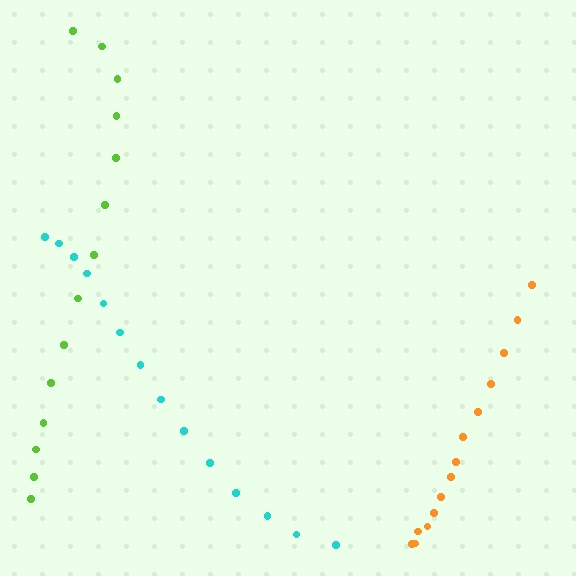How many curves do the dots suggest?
There are 3 distinct paths.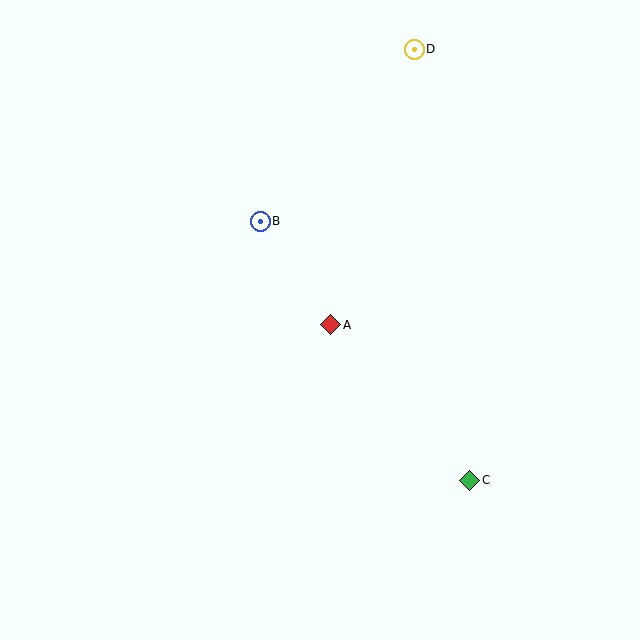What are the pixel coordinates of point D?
Point D is at (414, 49).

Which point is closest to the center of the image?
Point A at (331, 325) is closest to the center.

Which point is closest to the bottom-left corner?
Point A is closest to the bottom-left corner.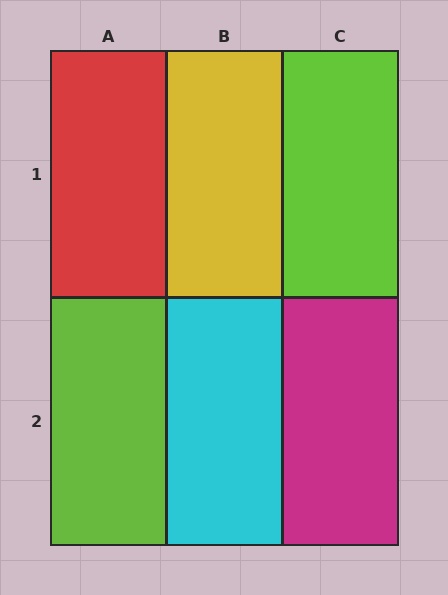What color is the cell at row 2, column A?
Lime.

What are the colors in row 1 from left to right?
Red, yellow, lime.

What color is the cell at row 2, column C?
Magenta.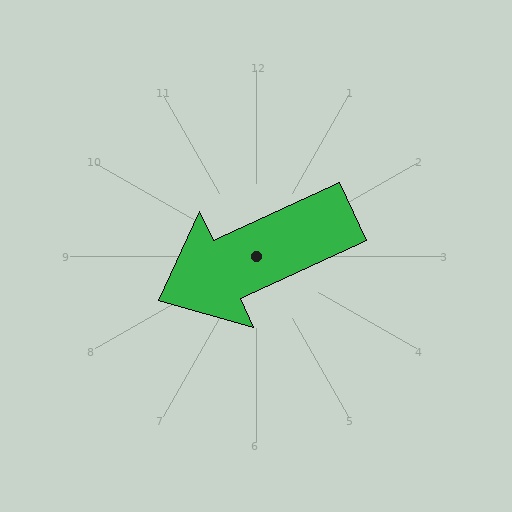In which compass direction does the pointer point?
Southwest.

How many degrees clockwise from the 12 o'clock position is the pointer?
Approximately 245 degrees.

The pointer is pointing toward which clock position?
Roughly 8 o'clock.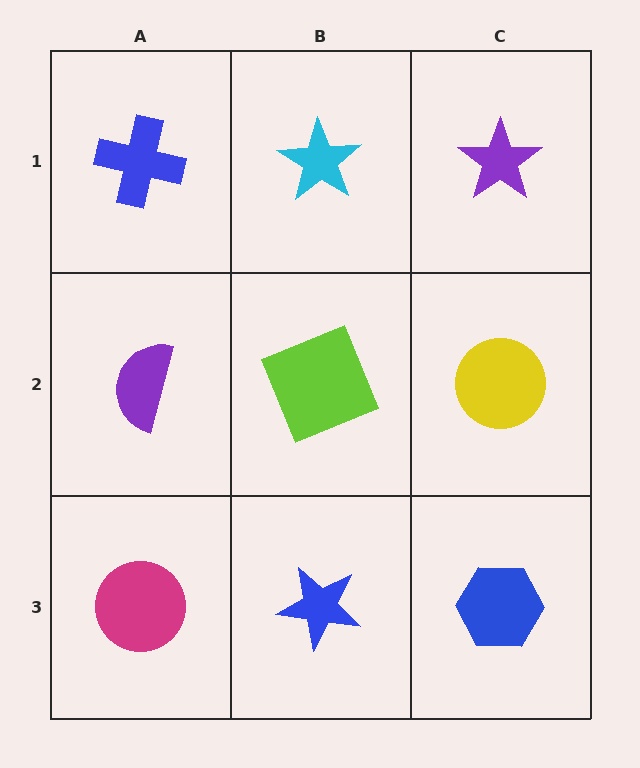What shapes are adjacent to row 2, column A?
A blue cross (row 1, column A), a magenta circle (row 3, column A), a lime square (row 2, column B).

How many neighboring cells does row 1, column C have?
2.